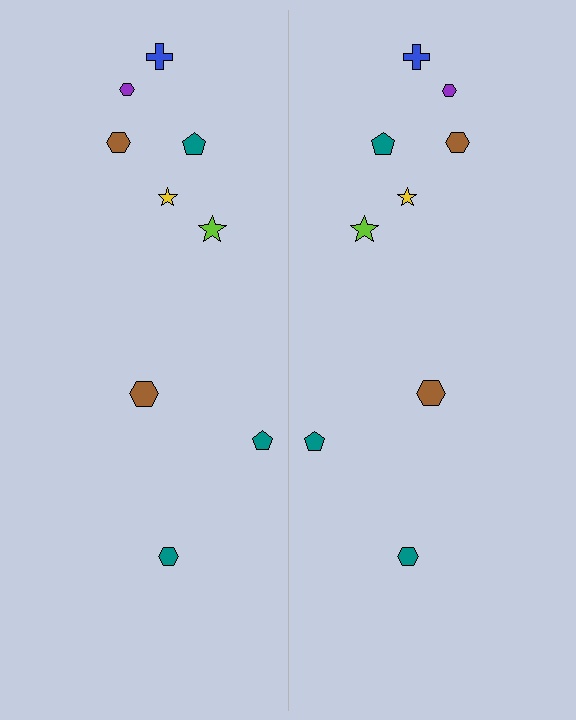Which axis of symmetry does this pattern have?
The pattern has a vertical axis of symmetry running through the center of the image.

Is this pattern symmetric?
Yes, this pattern has bilateral (reflection) symmetry.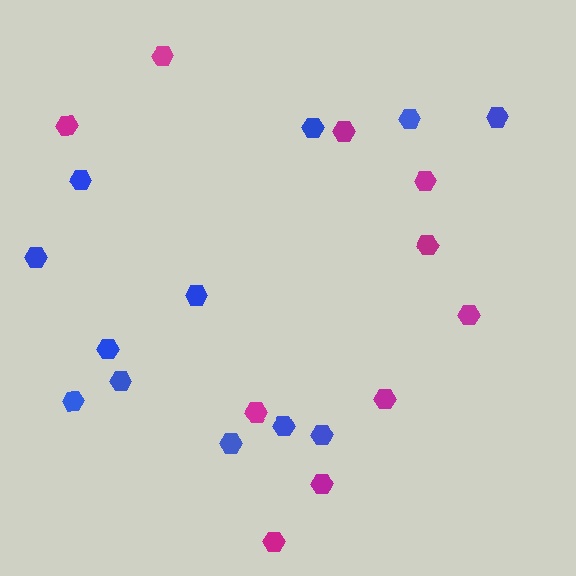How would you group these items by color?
There are 2 groups: one group of magenta hexagons (10) and one group of blue hexagons (12).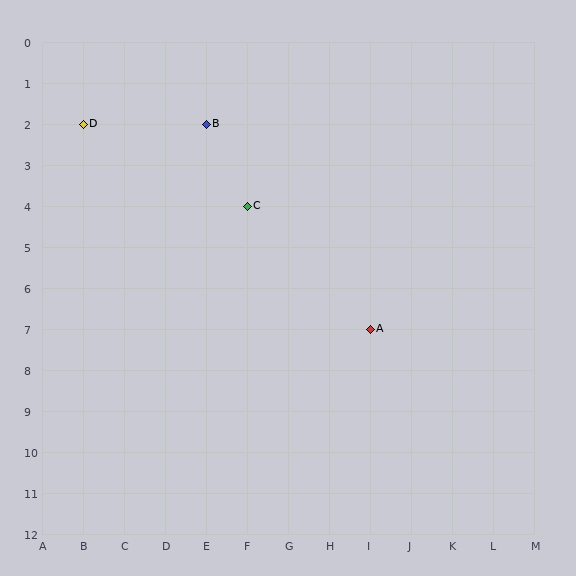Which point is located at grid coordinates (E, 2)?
Point B is at (E, 2).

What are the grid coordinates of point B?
Point B is at grid coordinates (E, 2).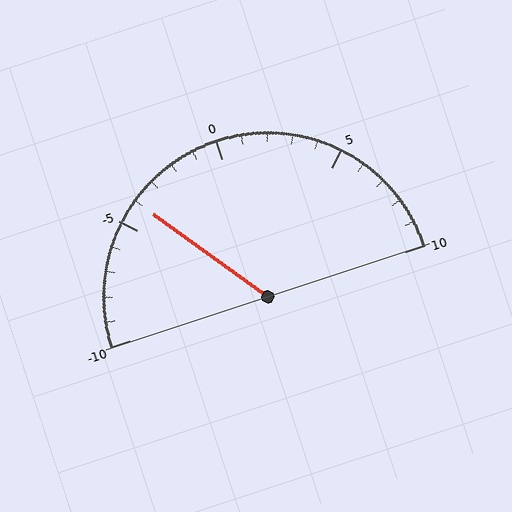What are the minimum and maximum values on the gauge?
The gauge ranges from -10 to 10.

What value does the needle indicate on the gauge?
The needle indicates approximately -4.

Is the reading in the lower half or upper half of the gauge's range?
The reading is in the lower half of the range (-10 to 10).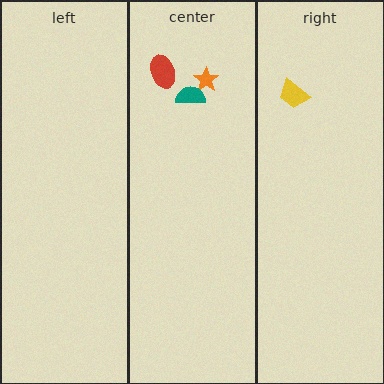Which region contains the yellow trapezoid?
The right region.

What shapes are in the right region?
The yellow trapezoid.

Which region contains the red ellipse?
The center region.